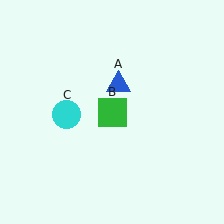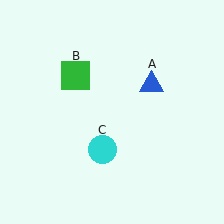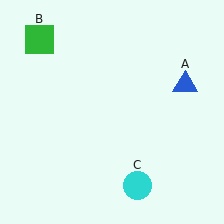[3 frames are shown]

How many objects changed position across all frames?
3 objects changed position: blue triangle (object A), green square (object B), cyan circle (object C).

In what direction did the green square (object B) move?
The green square (object B) moved up and to the left.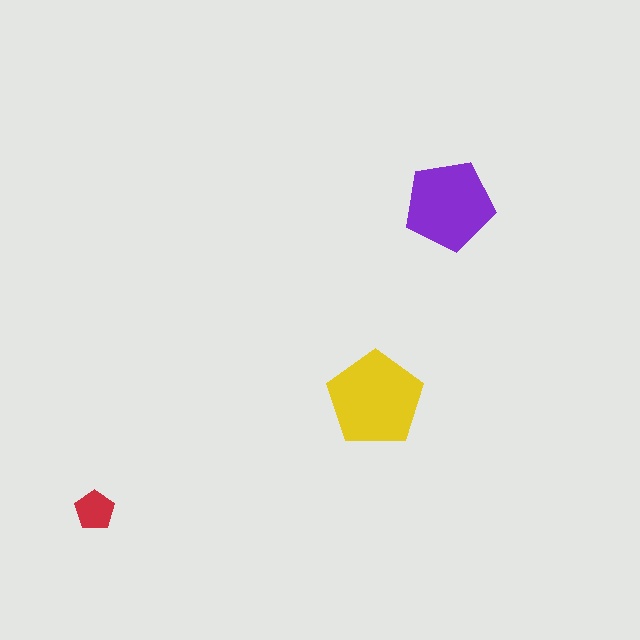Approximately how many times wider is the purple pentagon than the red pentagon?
About 2.5 times wider.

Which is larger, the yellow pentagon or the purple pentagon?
The yellow one.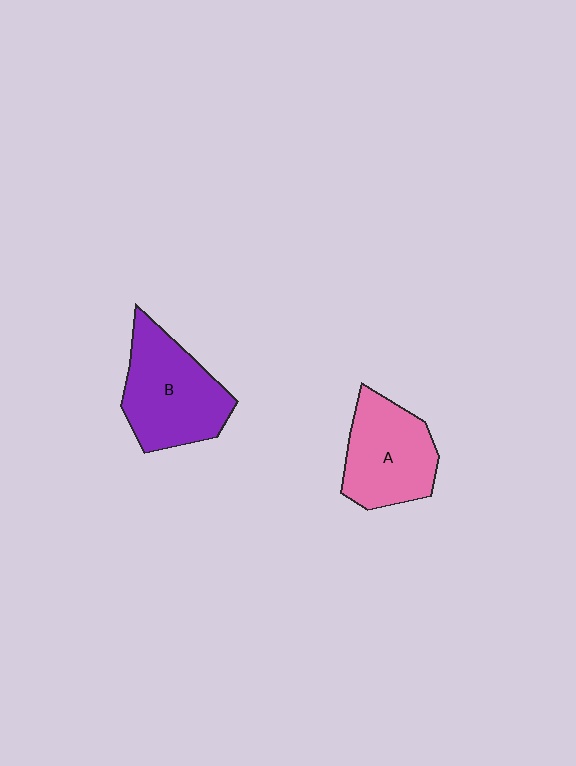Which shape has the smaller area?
Shape A (pink).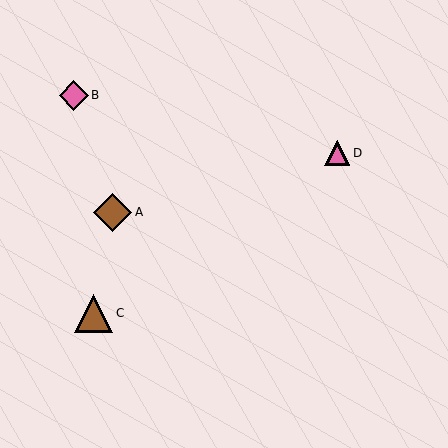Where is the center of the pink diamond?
The center of the pink diamond is at (74, 95).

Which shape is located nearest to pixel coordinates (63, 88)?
The pink diamond (labeled B) at (74, 95) is nearest to that location.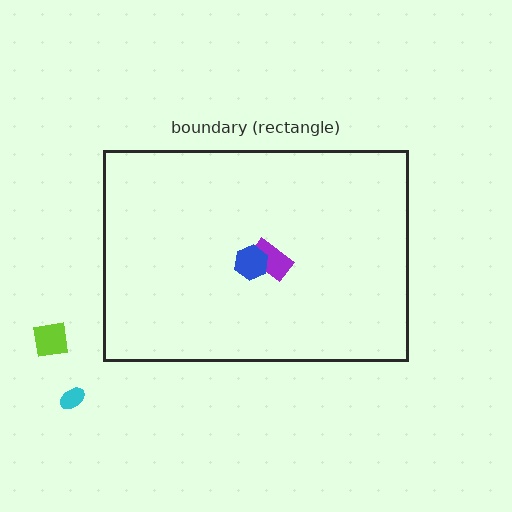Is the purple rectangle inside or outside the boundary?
Inside.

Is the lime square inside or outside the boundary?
Outside.